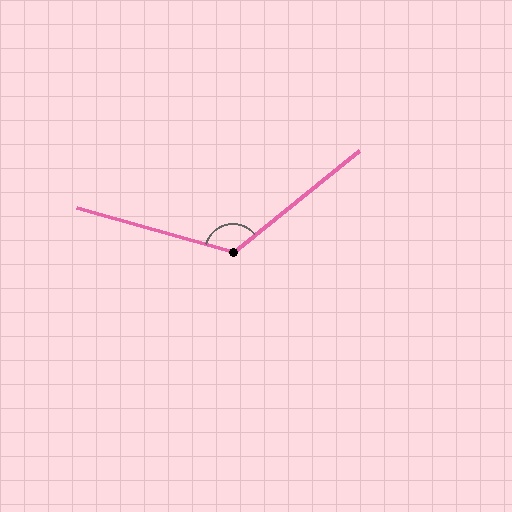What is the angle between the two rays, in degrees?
Approximately 125 degrees.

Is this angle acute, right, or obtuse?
It is obtuse.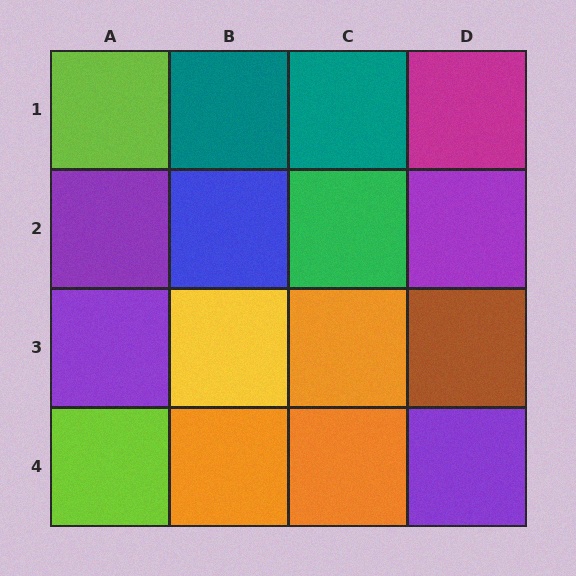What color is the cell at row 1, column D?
Magenta.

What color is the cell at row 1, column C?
Teal.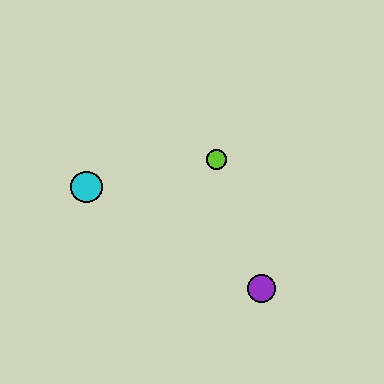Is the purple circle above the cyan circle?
No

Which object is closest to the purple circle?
The lime circle is closest to the purple circle.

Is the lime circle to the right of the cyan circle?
Yes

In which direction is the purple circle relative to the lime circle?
The purple circle is below the lime circle.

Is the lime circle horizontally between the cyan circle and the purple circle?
Yes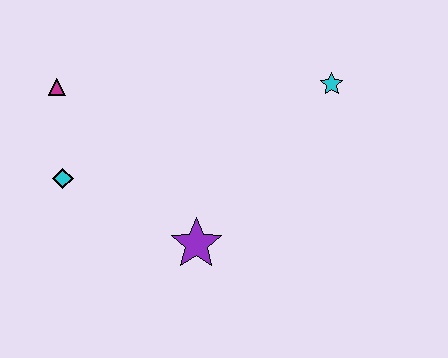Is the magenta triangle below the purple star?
No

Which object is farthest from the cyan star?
The cyan diamond is farthest from the cyan star.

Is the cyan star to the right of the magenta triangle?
Yes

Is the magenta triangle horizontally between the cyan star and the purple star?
No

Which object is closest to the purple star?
The cyan diamond is closest to the purple star.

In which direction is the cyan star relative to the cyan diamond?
The cyan star is to the right of the cyan diamond.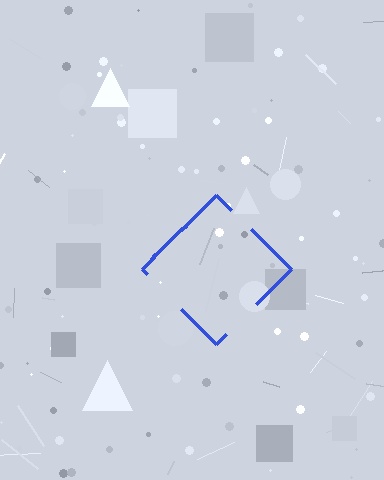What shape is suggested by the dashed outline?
The dashed outline suggests a diamond.